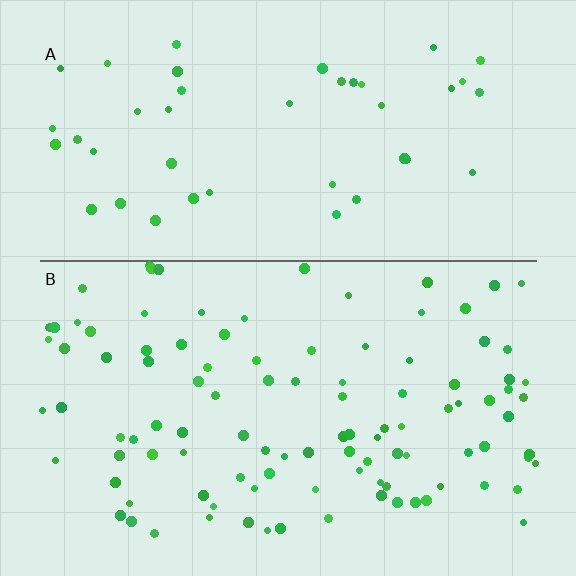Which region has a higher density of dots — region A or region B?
B (the bottom).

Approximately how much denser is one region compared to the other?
Approximately 2.4× — region B over region A.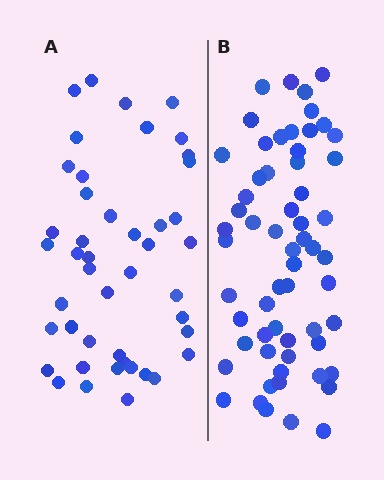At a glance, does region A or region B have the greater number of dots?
Region B (the right region) has more dots.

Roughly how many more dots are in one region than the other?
Region B has approximately 15 more dots than region A.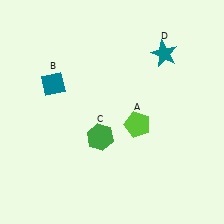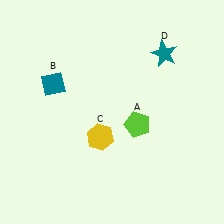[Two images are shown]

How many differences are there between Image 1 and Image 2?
There is 1 difference between the two images.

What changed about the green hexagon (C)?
In Image 1, C is green. In Image 2, it changed to yellow.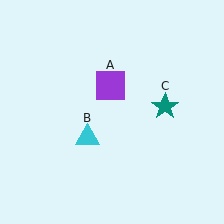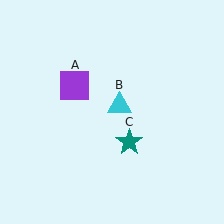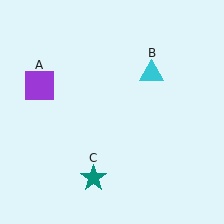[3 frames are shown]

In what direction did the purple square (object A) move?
The purple square (object A) moved left.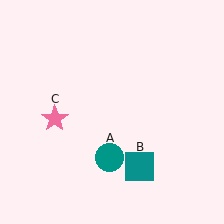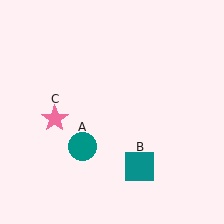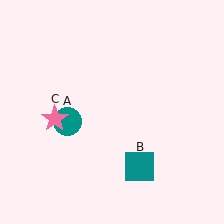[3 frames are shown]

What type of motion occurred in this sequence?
The teal circle (object A) rotated clockwise around the center of the scene.